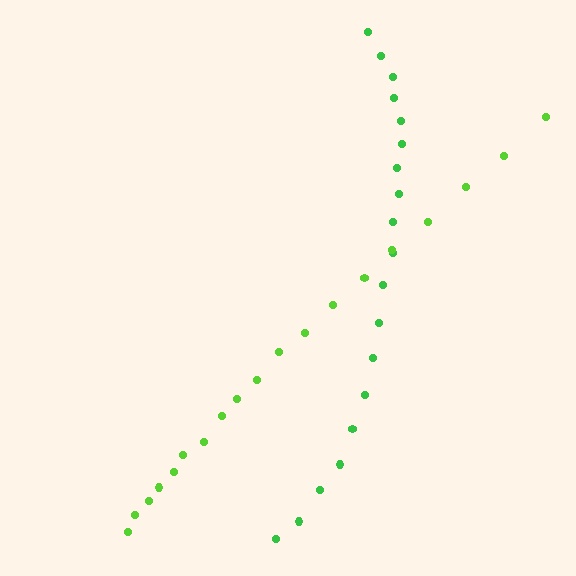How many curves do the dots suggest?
There are 2 distinct paths.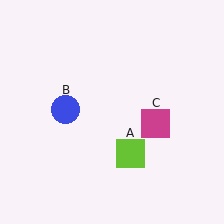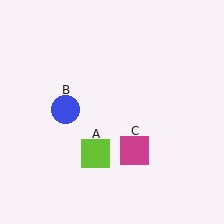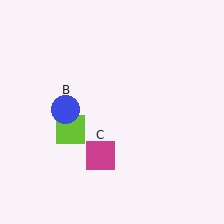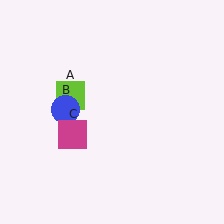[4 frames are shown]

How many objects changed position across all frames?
2 objects changed position: lime square (object A), magenta square (object C).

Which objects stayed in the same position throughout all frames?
Blue circle (object B) remained stationary.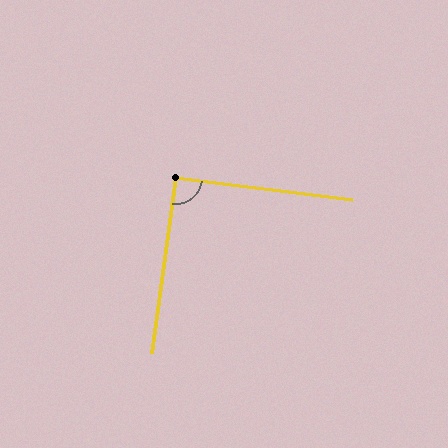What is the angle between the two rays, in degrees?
Approximately 91 degrees.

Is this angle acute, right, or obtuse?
It is approximately a right angle.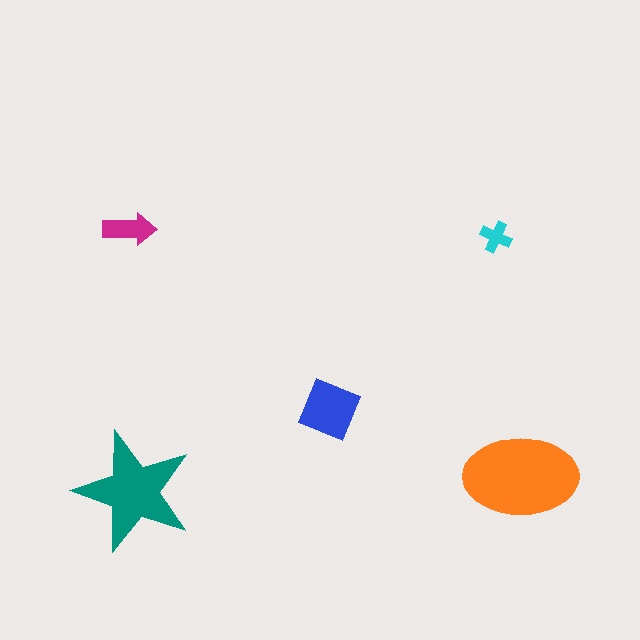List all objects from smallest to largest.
The cyan cross, the magenta arrow, the blue diamond, the teal star, the orange ellipse.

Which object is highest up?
The magenta arrow is topmost.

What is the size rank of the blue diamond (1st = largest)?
3rd.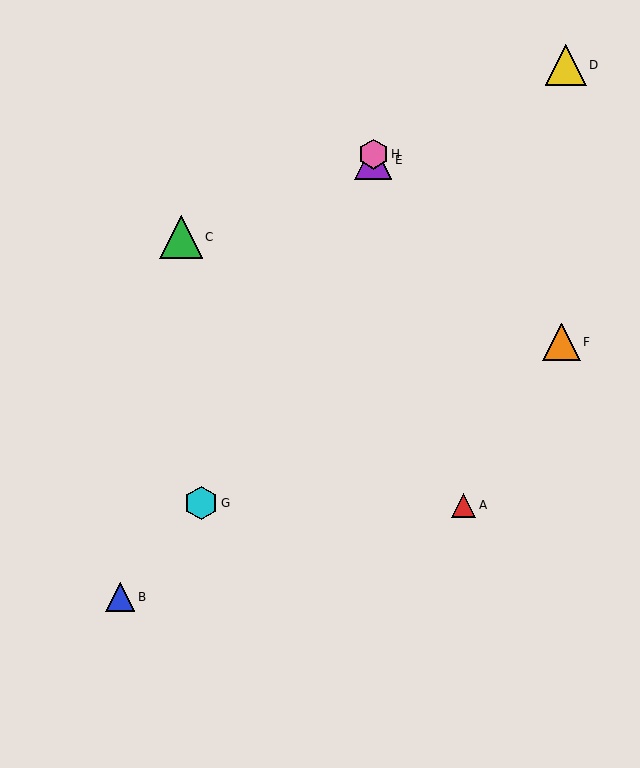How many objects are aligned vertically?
2 objects (E, H) are aligned vertically.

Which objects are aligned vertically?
Objects E, H are aligned vertically.